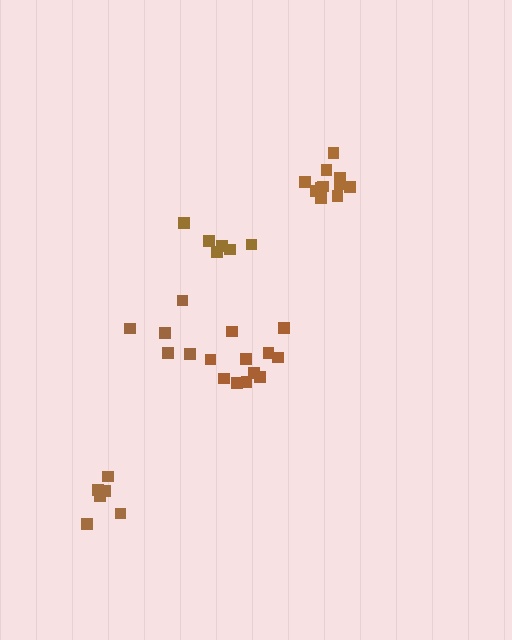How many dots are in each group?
Group 1: 11 dots, Group 2: 11 dots, Group 3: 6 dots, Group 4: 6 dots, Group 5: 5 dots (39 total).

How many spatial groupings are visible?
There are 5 spatial groupings.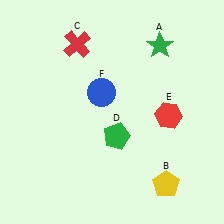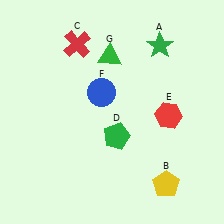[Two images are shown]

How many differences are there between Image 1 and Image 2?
There is 1 difference between the two images.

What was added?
A green triangle (G) was added in Image 2.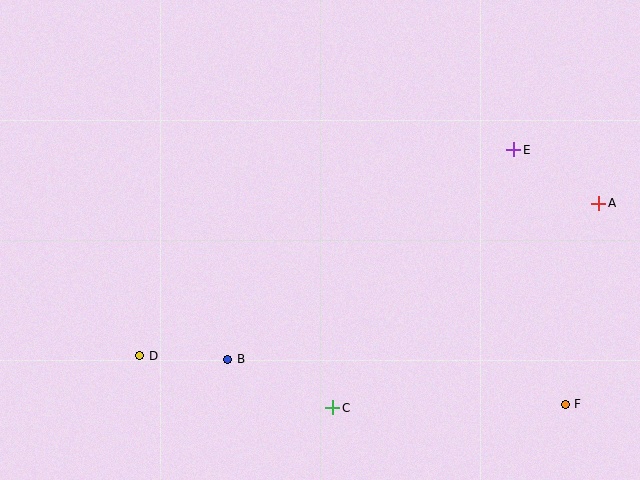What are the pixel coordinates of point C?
Point C is at (333, 408).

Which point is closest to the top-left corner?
Point D is closest to the top-left corner.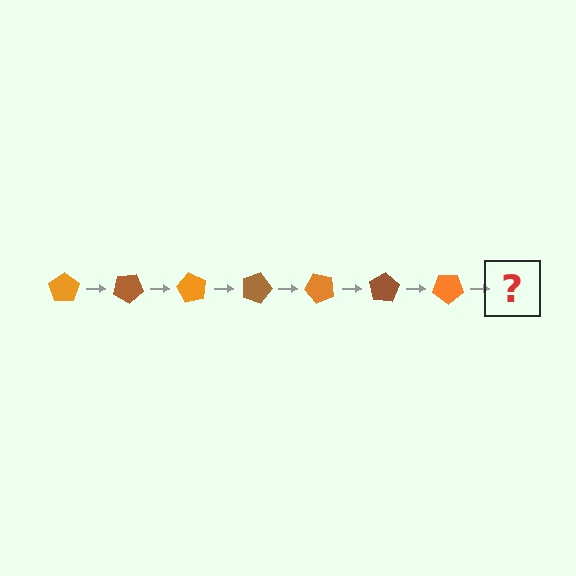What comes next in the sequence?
The next element should be a brown pentagon, rotated 210 degrees from the start.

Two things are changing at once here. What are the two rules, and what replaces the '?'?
The two rules are that it rotates 30 degrees each step and the color cycles through orange and brown. The '?' should be a brown pentagon, rotated 210 degrees from the start.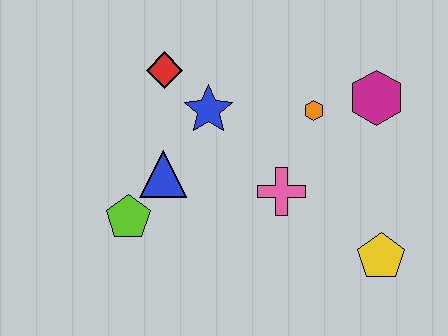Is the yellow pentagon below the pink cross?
Yes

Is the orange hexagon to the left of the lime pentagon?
No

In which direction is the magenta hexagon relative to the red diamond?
The magenta hexagon is to the right of the red diamond.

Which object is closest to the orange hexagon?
The magenta hexagon is closest to the orange hexagon.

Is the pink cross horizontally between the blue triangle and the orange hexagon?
Yes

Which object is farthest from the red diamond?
The yellow pentagon is farthest from the red diamond.